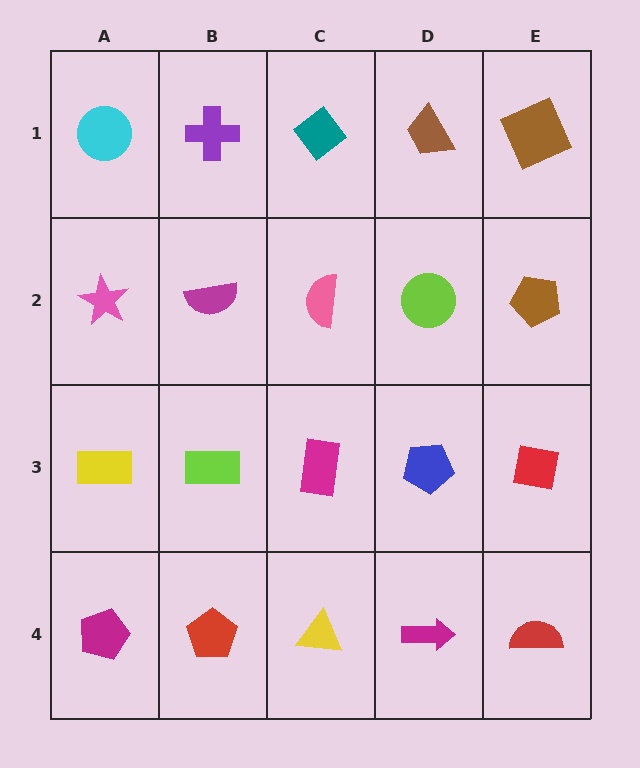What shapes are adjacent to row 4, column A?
A yellow rectangle (row 3, column A), a red pentagon (row 4, column B).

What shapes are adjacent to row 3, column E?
A brown pentagon (row 2, column E), a red semicircle (row 4, column E), a blue pentagon (row 3, column D).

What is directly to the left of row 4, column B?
A magenta pentagon.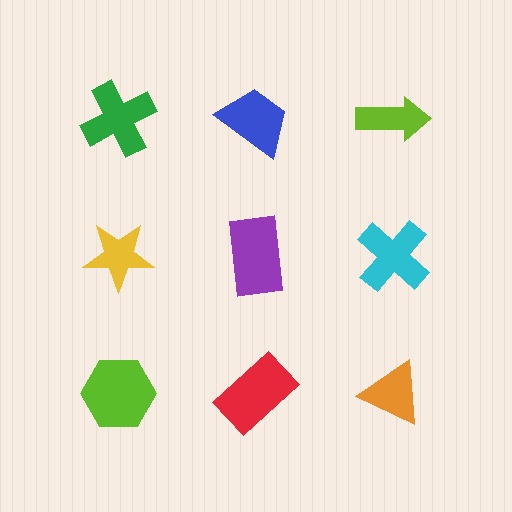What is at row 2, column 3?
A cyan cross.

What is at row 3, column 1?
A lime hexagon.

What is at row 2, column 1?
A yellow star.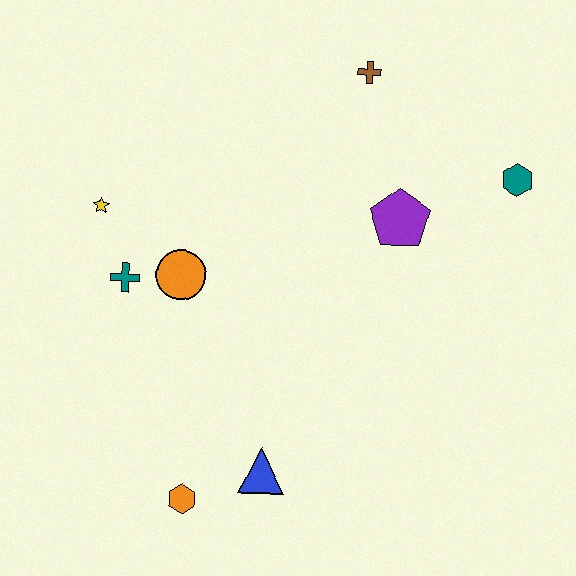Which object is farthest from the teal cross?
The teal hexagon is farthest from the teal cross.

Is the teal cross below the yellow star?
Yes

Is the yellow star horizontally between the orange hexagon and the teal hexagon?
No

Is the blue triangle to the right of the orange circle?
Yes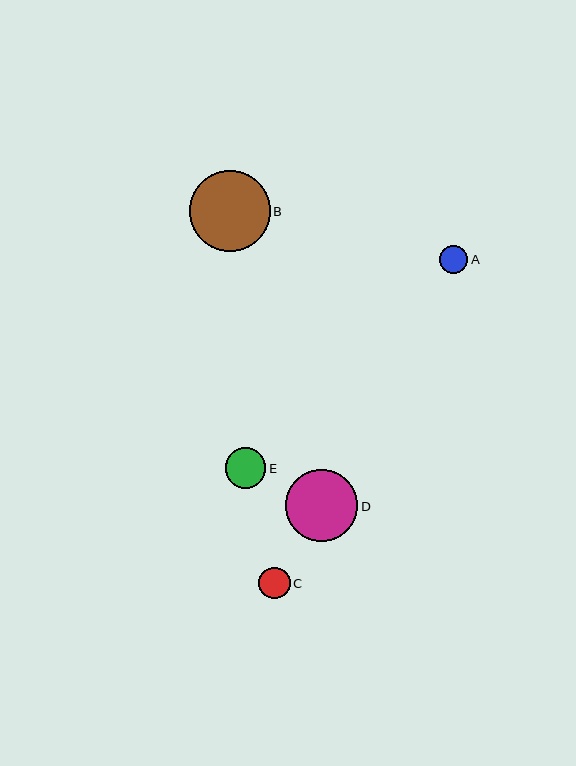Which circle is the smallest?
Circle A is the smallest with a size of approximately 28 pixels.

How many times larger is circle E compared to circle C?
Circle E is approximately 1.3 times the size of circle C.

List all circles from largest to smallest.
From largest to smallest: B, D, E, C, A.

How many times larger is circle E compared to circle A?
Circle E is approximately 1.5 times the size of circle A.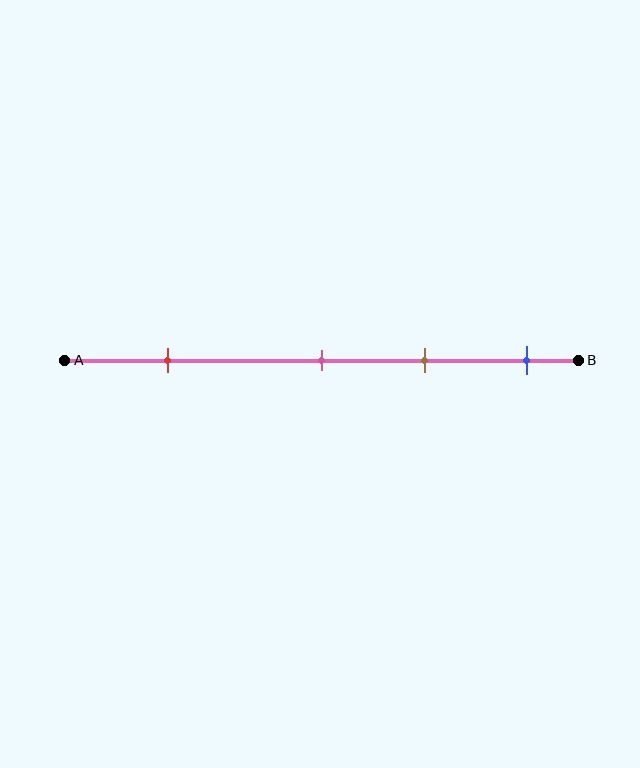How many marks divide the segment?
There are 4 marks dividing the segment.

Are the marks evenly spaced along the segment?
No, the marks are not evenly spaced.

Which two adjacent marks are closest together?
The pink and brown marks are the closest adjacent pair.